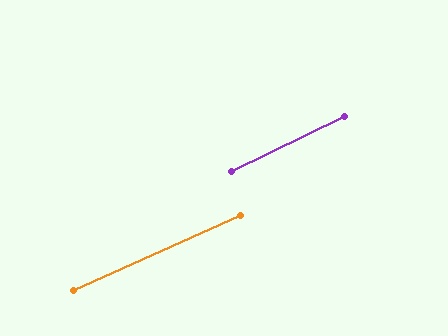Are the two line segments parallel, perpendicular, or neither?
Parallel — their directions differ by only 1.2°.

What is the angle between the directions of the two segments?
Approximately 1 degree.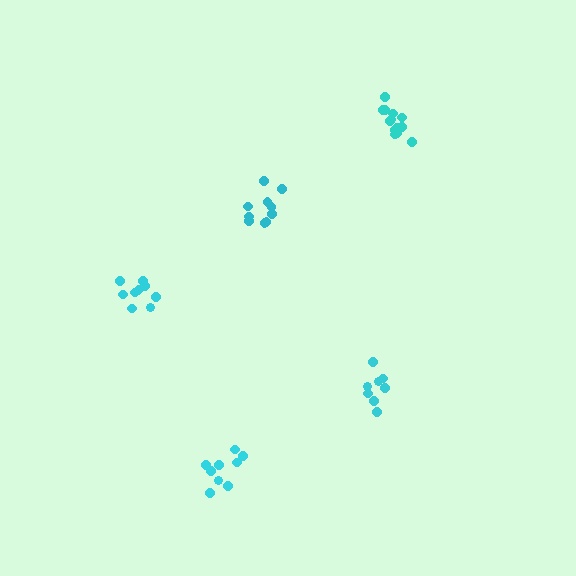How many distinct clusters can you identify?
There are 5 distinct clusters.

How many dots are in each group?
Group 1: 10 dots, Group 2: 8 dots, Group 3: 13 dots, Group 4: 9 dots, Group 5: 9 dots (49 total).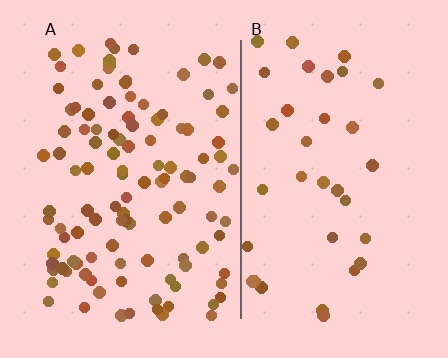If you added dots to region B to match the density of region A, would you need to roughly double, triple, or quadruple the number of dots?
Approximately triple.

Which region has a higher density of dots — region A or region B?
A (the left).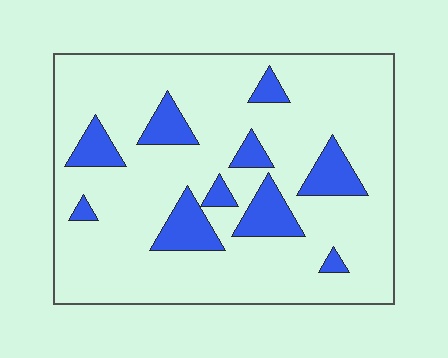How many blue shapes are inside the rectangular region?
10.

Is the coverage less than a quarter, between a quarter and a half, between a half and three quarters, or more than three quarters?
Less than a quarter.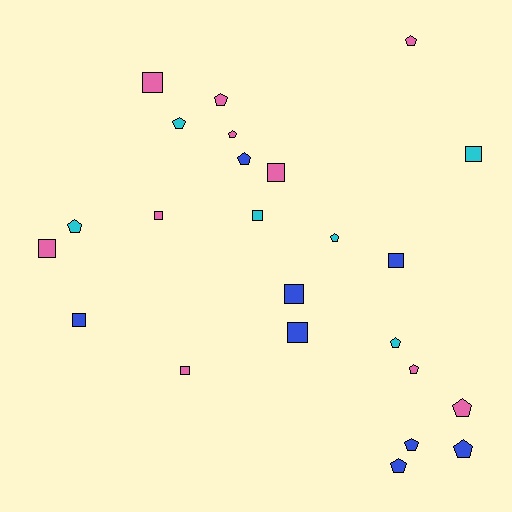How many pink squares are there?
There are 5 pink squares.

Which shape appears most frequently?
Pentagon, with 13 objects.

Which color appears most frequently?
Pink, with 10 objects.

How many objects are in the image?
There are 24 objects.